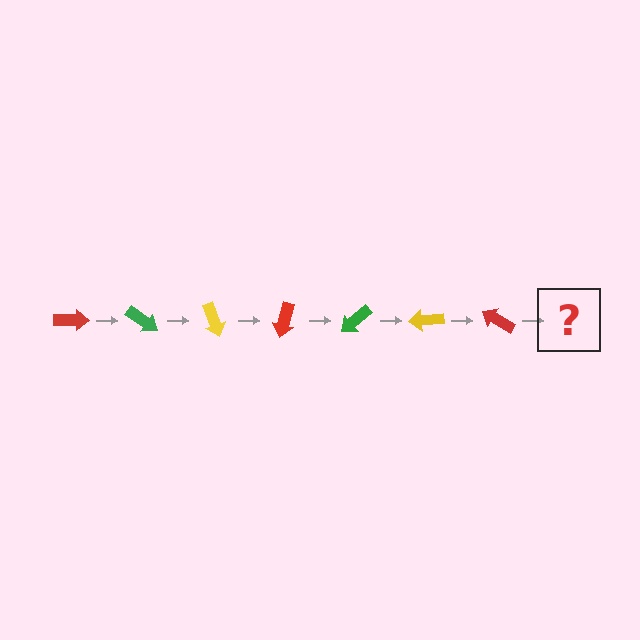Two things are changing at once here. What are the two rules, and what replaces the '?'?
The two rules are that it rotates 35 degrees each step and the color cycles through red, green, and yellow. The '?' should be a green arrow, rotated 245 degrees from the start.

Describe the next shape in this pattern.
It should be a green arrow, rotated 245 degrees from the start.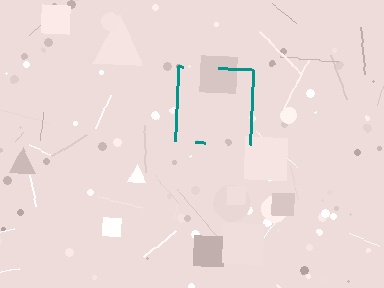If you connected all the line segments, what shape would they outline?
They would outline a square.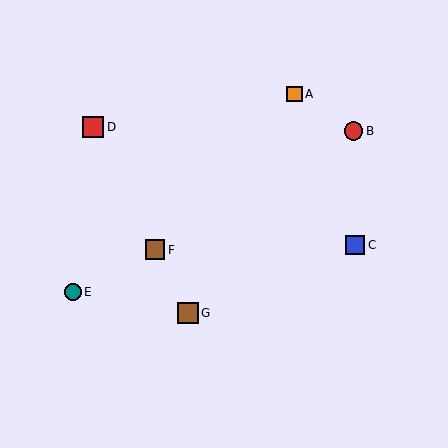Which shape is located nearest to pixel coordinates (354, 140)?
The red circle (labeled B) at (354, 131) is nearest to that location.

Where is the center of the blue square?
The center of the blue square is at (355, 245).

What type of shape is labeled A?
Shape A is an orange square.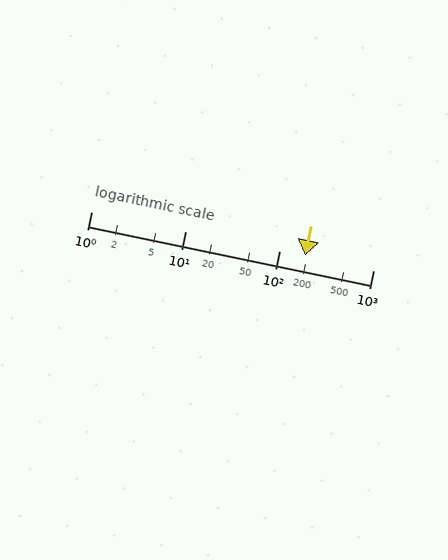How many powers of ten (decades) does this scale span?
The scale spans 3 decades, from 1 to 1000.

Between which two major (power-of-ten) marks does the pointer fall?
The pointer is between 100 and 1000.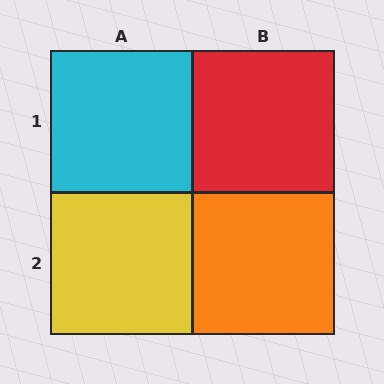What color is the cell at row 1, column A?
Cyan.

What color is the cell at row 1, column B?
Red.